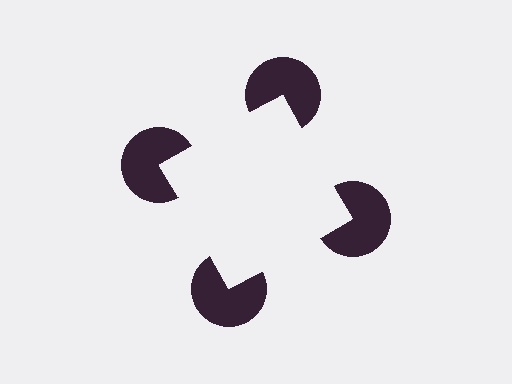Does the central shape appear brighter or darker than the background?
It typically appears slightly brighter than the background, even though no actual brightness change is drawn.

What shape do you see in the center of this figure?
An illusory square — its edges are inferred from the aligned wedge cuts in the pac-man discs, not physically drawn.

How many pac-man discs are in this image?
There are 4 — one at each vertex of the illusory square.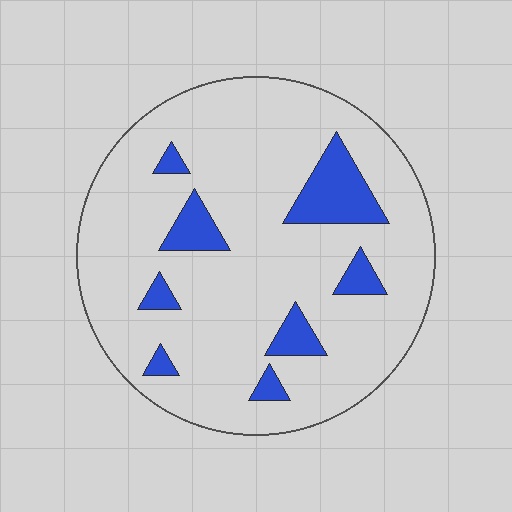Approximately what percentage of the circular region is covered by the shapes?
Approximately 15%.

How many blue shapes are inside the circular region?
8.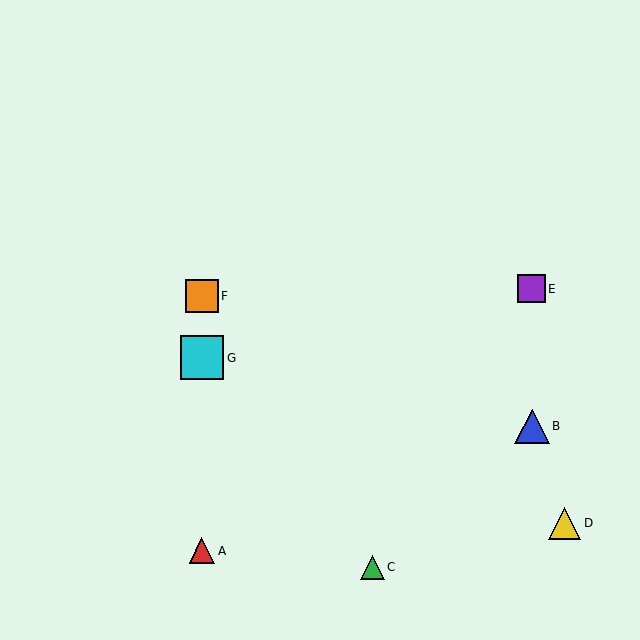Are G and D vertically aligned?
No, G is at x≈202 and D is at x≈565.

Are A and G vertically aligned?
Yes, both are at x≈202.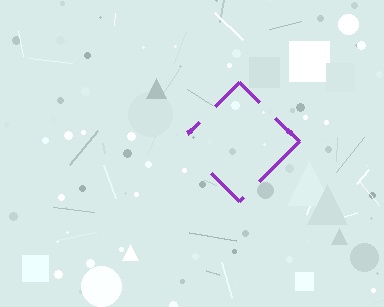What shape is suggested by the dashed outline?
The dashed outline suggests a diamond.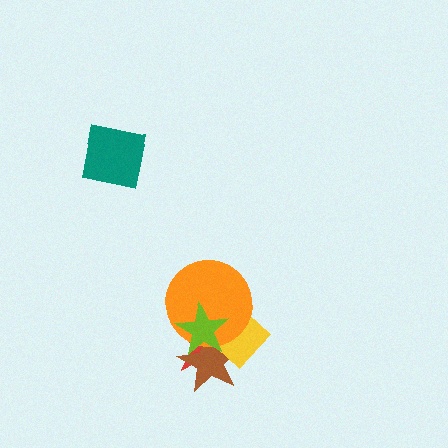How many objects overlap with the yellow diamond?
4 objects overlap with the yellow diamond.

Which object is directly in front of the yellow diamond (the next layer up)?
The orange circle is directly in front of the yellow diamond.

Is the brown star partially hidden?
Yes, it is partially covered by another shape.